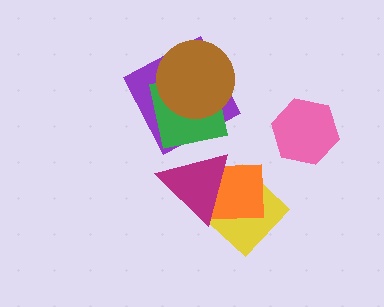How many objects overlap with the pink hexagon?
0 objects overlap with the pink hexagon.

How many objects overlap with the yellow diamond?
2 objects overlap with the yellow diamond.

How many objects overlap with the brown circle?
2 objects overlap with the brown circle.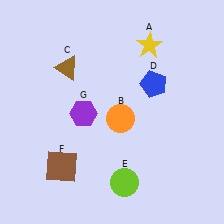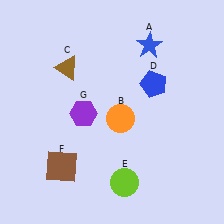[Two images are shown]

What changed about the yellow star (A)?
In Image 1, A is yellow. In Image 2, it changed to blue.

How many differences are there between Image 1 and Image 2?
There is 1 difference between the two images.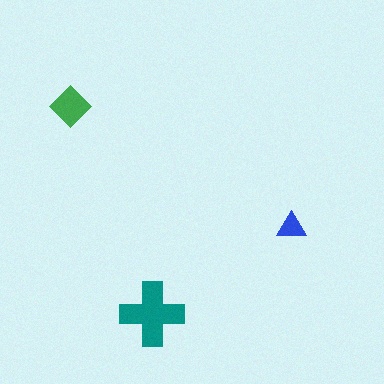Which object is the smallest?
The blue triangle.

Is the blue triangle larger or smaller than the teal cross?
Smaller.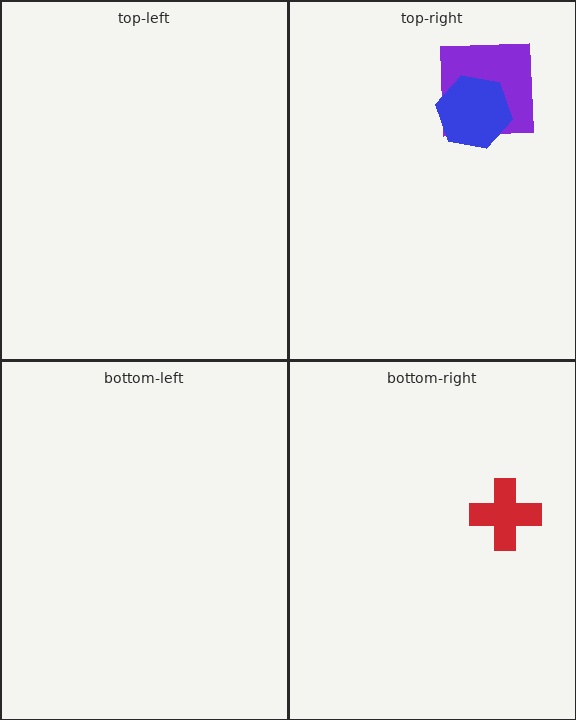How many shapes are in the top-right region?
2.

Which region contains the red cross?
The bottom-right region.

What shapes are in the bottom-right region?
The red cross.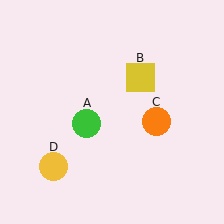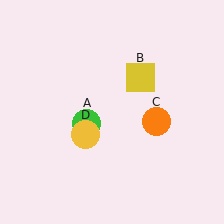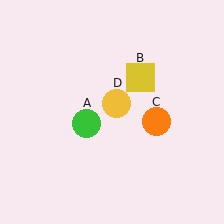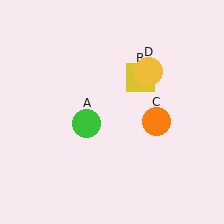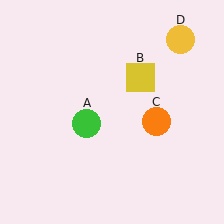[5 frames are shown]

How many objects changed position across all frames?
1 object changed position: yellow circle (object D).